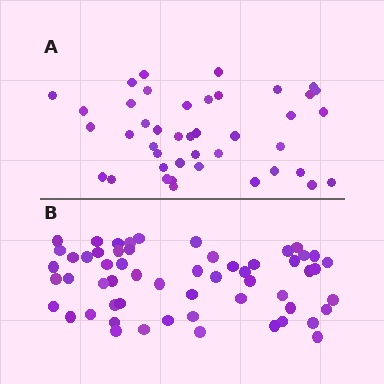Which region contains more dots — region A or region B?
Region B (the bottom region) has more dots.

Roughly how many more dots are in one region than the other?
Region B has approximately 15 more dots than region A.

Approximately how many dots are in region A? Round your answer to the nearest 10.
About 40 dots. (The exact count is 42, which rounds to 40.)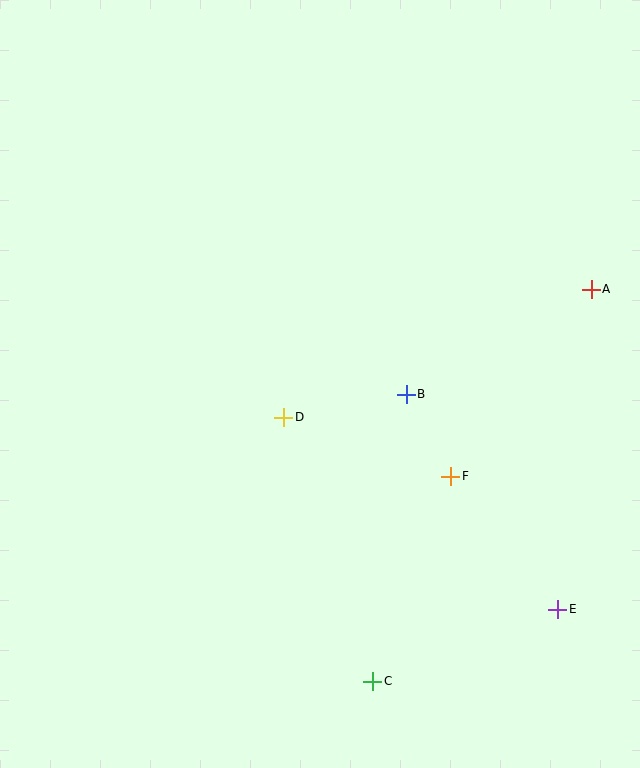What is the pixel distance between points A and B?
The distance between A and B is 213 pixels.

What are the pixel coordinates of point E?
Point E is at (558, 609).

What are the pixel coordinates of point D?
Point D is at (284, 417).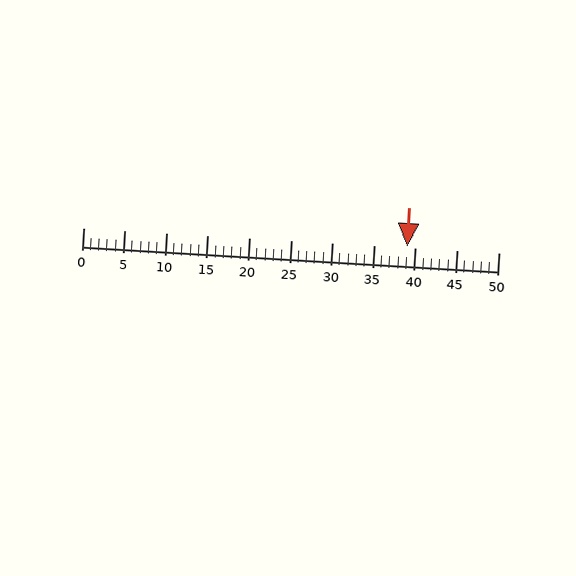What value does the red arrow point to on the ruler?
The red arrow points to approximately 39.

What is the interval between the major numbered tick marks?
The major tick marks are spaced 5 units apart.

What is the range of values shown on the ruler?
The ruler shows values from 0 to 50.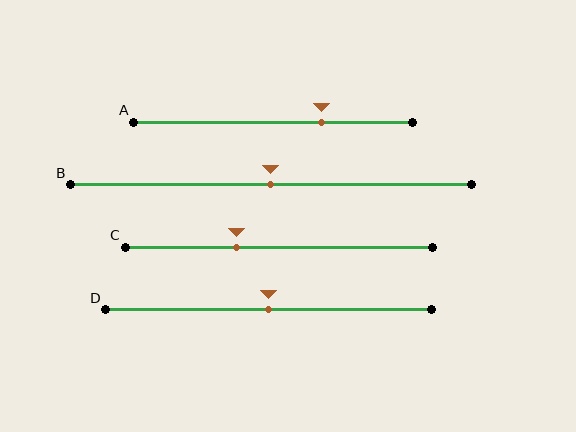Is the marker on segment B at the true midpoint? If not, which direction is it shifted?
Yes, the marker on segment B is at the true midpoint.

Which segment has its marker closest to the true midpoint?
Segment B has its marker closest to the true midpoint.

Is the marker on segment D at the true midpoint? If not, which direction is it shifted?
Yes, the marker on segment D is at the true midpoint.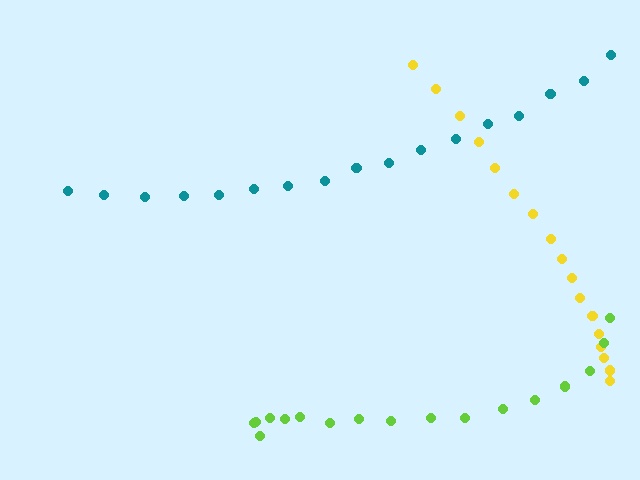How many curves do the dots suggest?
There are 3 distinct paths.